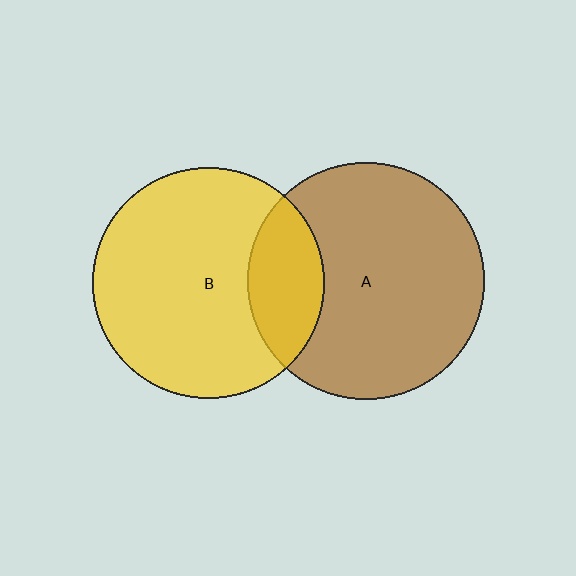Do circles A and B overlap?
Yes.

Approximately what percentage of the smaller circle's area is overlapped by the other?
Approximately 20%.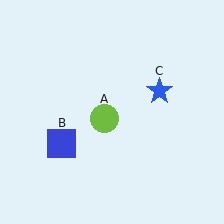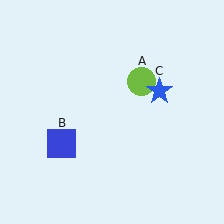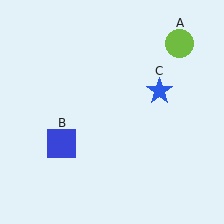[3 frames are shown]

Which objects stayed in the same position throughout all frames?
Blue square (object B) and blue star (object C) remained stationary.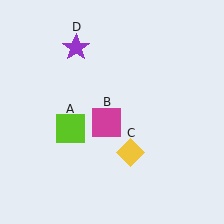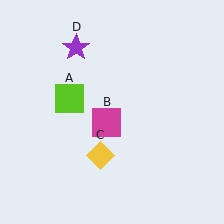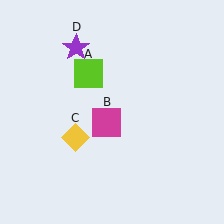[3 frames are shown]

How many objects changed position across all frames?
2 objects changed position: lime square (object A), yellow diamond (object C).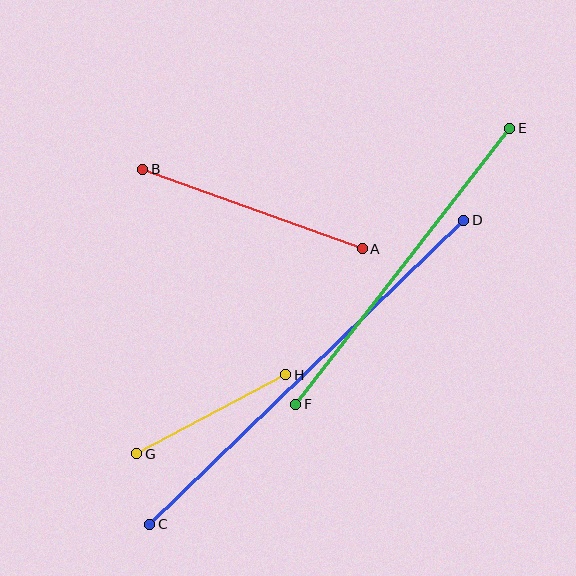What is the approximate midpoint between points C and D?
The midpoint is at approximately (307, 372) pixels.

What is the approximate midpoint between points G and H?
The midpoint is at approximately (211, 414) pixels.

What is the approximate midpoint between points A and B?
The midpoint is at approximately (252, 209) pixels.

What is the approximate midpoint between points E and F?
The midpoint is at approximately (403, 266) pixels.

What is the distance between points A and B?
The distance is approximately 233 pixels.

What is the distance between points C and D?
The distance is approximately 437 pixels.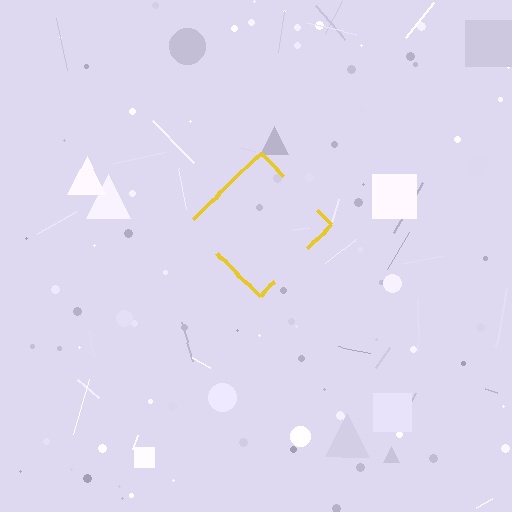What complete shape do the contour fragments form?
The contour fragments form a diamond.